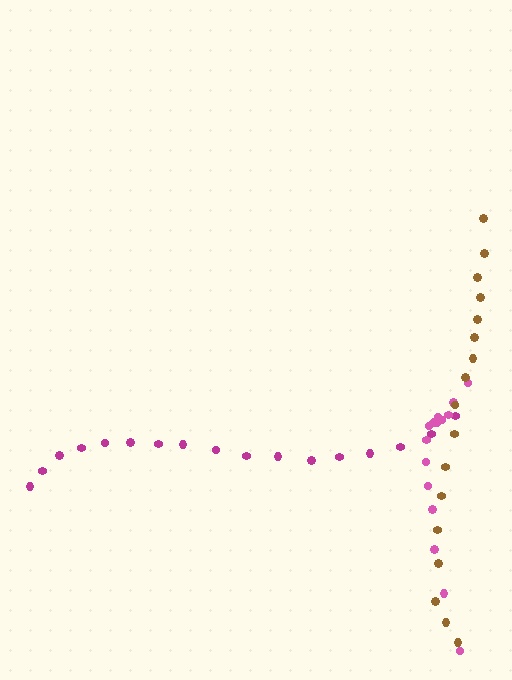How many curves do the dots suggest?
There are 3 distinct paths.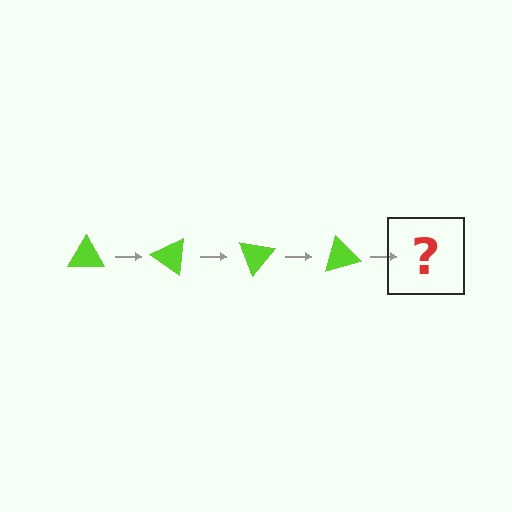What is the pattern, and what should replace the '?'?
The pattern is that the triangle rotates 35 degrees each step. The '?' should be a lime triangle rotated 140 degrees.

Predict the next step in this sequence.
The next step is a lime triangle rotated 140 degrees.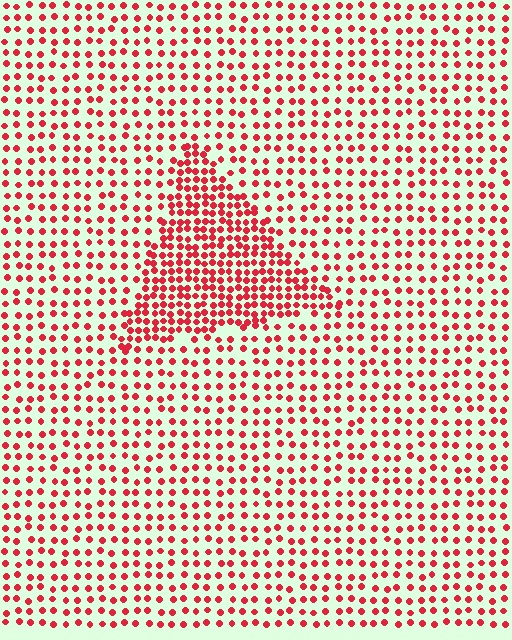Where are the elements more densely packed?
The elements are more densely packed inside the triangle boundary.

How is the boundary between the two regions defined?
The boundary is defined by a change in element density (approximately 2.0x ratio). All elements are the same color, size, and shape.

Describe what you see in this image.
The image contains small red elements arranged at two different densities. A triangle-shaped region is visible where the elements are more densely packed than the surrounding area.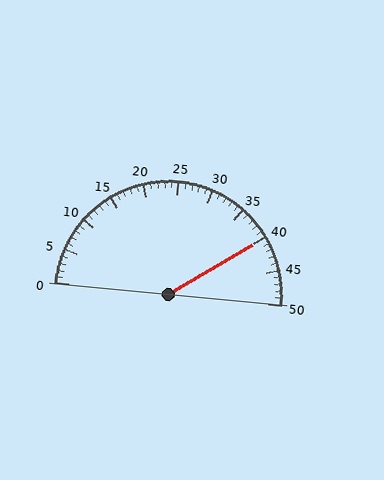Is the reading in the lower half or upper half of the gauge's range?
The reading is in the upper half of the range (0 to 50).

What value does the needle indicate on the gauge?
The needle indicates approximately 40.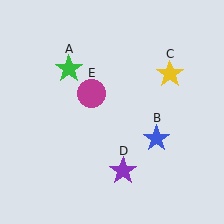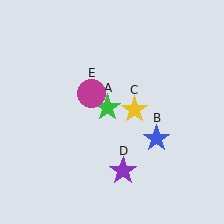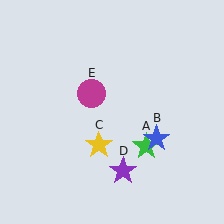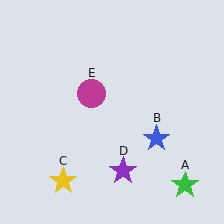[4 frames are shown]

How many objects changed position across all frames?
2 objects changed position: green star (object A), yellow star (object C).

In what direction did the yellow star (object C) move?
The yellow star (object C) moved down and to the left.